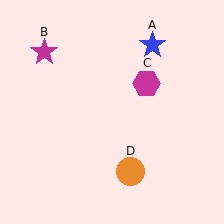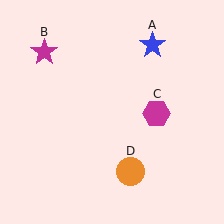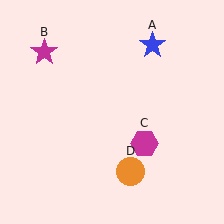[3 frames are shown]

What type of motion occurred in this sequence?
The magenta hexagon (object C) rotated clockwise around the center of the scene.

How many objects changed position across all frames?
1 object changed position: magenta hexagon (object C).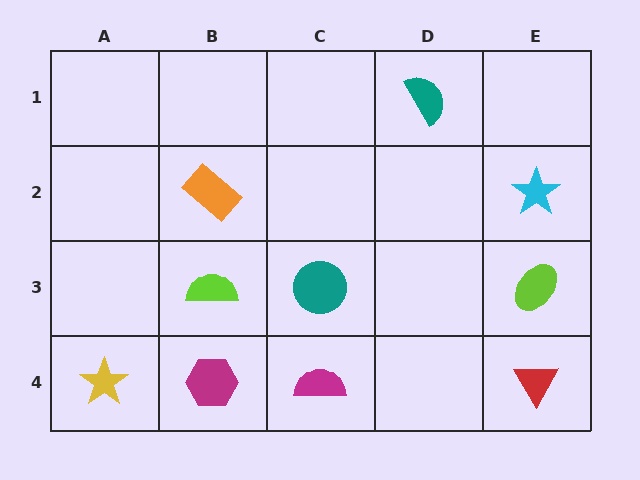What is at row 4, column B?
A magenta hexagon.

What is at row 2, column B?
An orange rectangle.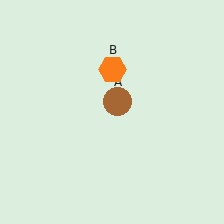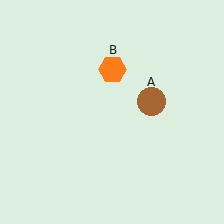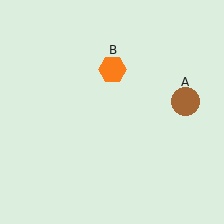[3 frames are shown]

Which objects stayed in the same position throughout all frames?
Orange hexagon (object B) remained stationary.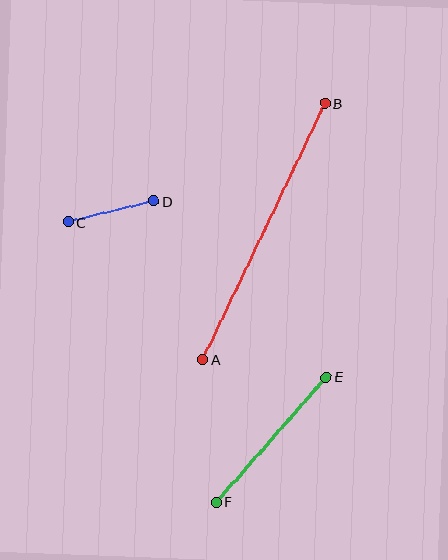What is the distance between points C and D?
The distance is approximately 88 pixels.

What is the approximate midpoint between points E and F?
The midpoint is at approximately (271, 440) pixels.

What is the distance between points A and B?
The distance is approximately 283 pixels.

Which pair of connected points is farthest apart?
Points A and B are farthest apart.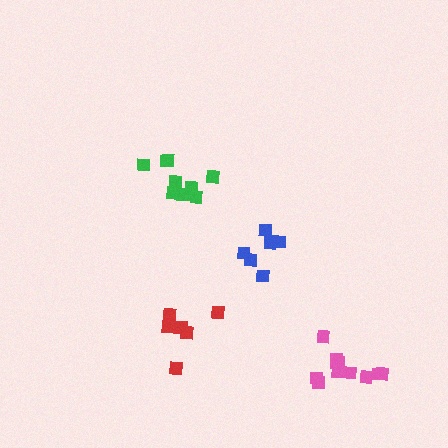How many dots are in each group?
Group 1: 7 dots, Group 2: 10 dots, Group 3: 11 dots, Group 4: 6 dots (34 total).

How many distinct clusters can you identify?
There are 4 distinct clusters.